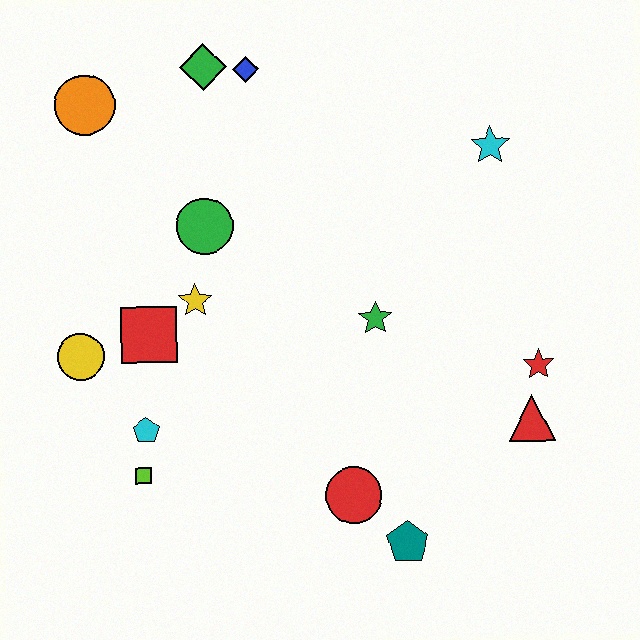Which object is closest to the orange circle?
The green diamond is closest to the orange circle.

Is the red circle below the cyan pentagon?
Yes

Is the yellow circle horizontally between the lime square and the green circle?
No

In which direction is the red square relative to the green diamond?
The red square is below the green diamond.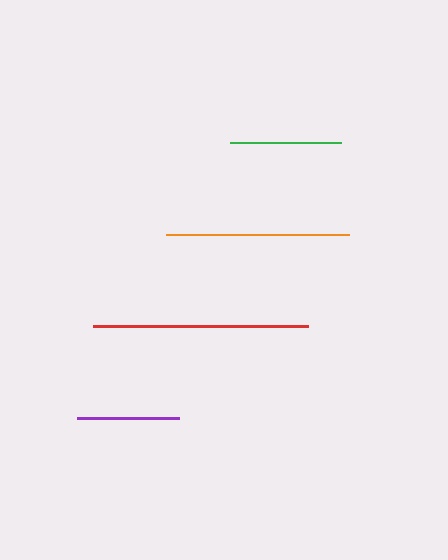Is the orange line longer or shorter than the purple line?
The orange line is longer than the purple line.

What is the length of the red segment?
The red segment is approximately 216 pixels long.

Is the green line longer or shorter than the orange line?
The orange line is longer than the green line.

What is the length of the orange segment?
The orange segment is approximately 183 pixels long.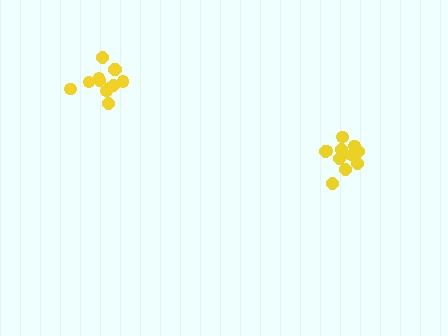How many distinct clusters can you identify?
There are 2 distinct clusters.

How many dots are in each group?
Group 1: 11 dots, Group 2: 12 dots (23 total).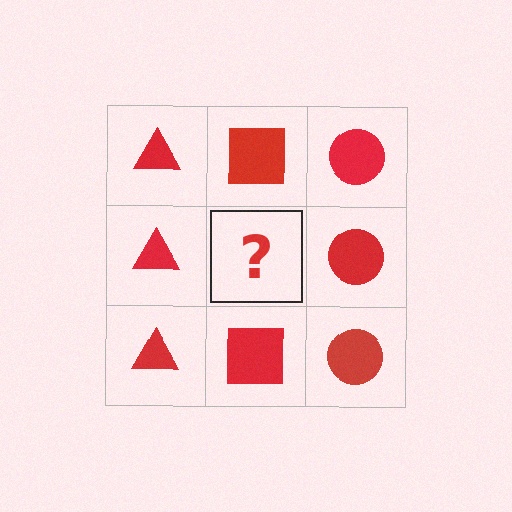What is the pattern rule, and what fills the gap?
The rule is that each column has a consistent shape. The gap should be filled with a red square.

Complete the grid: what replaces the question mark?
The question mark should be replaced with a red square.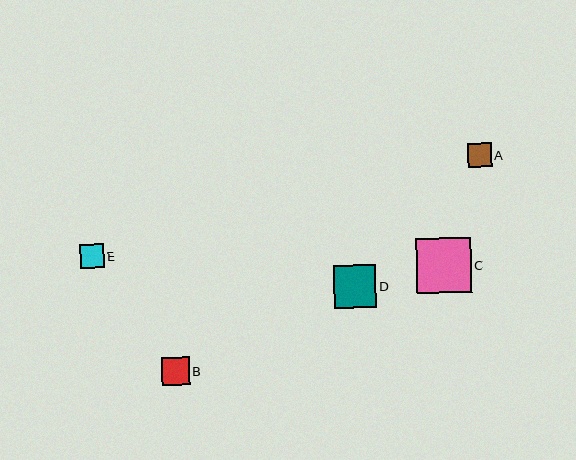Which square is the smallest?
Square A is the smallest with a size of approximately 24 pixels.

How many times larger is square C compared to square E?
Square C is approximately 2.3 times the size of square E.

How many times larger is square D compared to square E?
Square D is approximately 1.8 times the size of square E.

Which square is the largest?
Square C is the largest with a size of approximately 54 pixels.